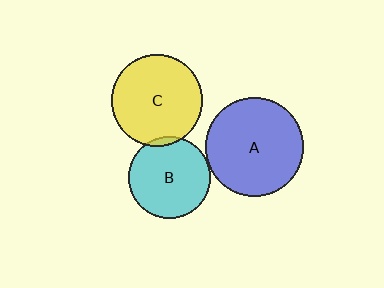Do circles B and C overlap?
Yes.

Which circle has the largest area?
Circle A (blue).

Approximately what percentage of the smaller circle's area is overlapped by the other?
Approximately 5%.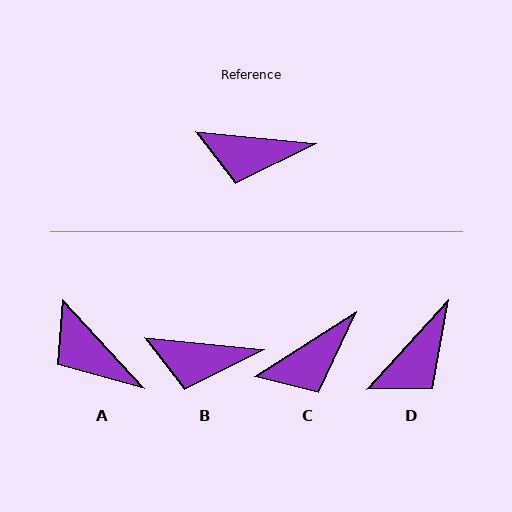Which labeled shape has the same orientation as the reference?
B.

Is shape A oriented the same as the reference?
No, it is off by about 42 degrees.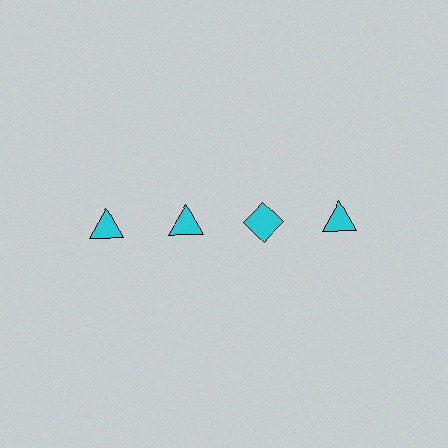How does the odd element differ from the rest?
It has a different shape: diamond instead of triangle.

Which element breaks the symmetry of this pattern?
The cyan diamond in the top row, center column breaks the symmetry. All other shapes are cyan triangles.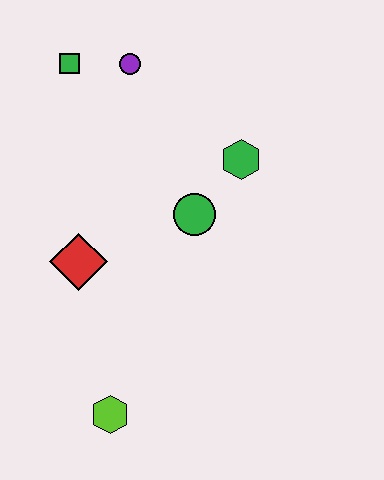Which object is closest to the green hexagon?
The green circle is closest to the green hexagon.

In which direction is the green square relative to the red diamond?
The green square is above the red diamond.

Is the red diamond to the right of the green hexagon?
No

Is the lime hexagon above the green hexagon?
No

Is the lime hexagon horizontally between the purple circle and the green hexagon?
No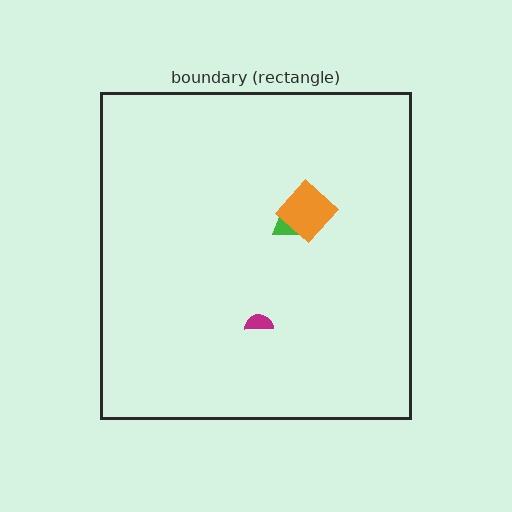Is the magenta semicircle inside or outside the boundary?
Inside.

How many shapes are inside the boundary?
3 inside, 0 outside.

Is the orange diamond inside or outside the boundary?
Inside.